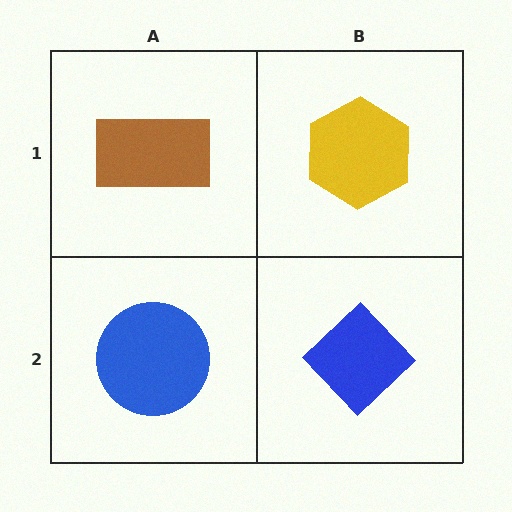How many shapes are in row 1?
2 shapes.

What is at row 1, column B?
A yellow hexagon.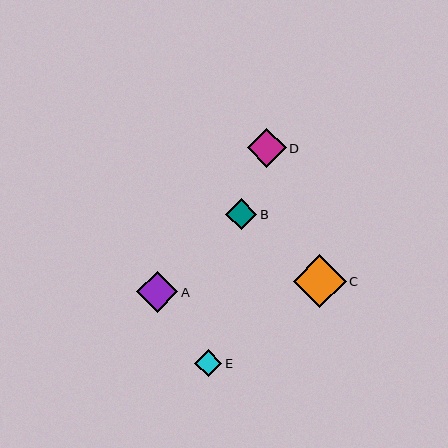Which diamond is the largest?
Diamond C is the largest with a size of approximately 53 pixels.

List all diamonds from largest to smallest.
From largest to smallest: C, A, D, B, E.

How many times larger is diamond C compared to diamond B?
Diamond C is approximately 1.7 times the size of diamond B.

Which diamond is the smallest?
Diamond E is the smallest with a size of approximately 27 pixels.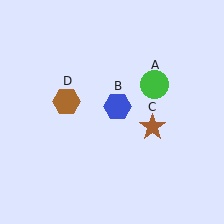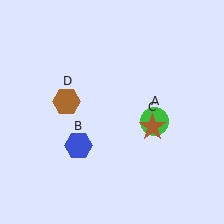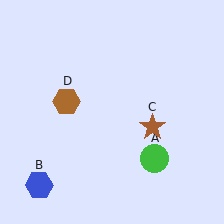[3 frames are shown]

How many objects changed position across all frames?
2 objects changed position: green circle (object A), blue hexagon (object B).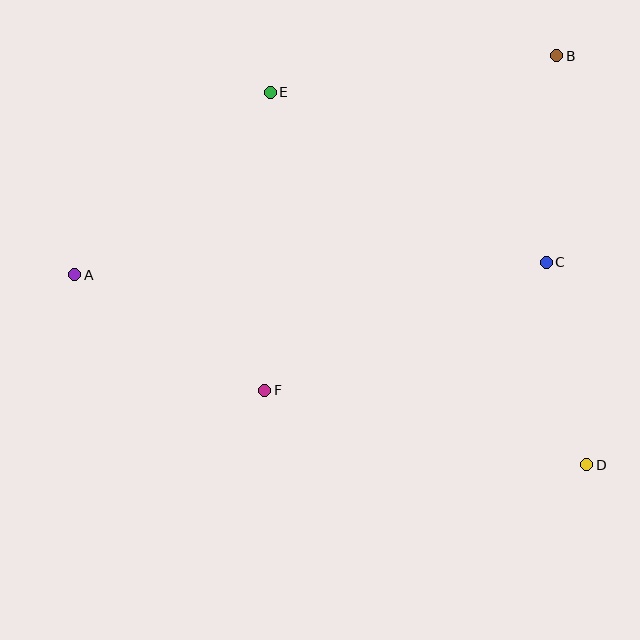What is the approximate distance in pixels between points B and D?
The distance between B and D is approximately 410 pixels.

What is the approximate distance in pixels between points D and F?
The distance between D and F is approximately 331 pixels.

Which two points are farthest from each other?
Points A and D are farthest from each other.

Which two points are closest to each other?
Points C and D are closest to each other.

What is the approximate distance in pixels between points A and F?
The distance between A and F is approximately 222 pixels.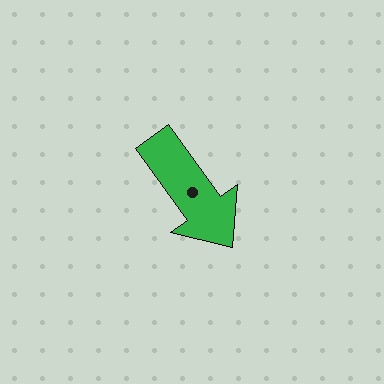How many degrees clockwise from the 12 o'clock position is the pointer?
Approximately 144 degrees.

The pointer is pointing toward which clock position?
Roughly 5 o'clock.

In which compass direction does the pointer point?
Southeast.